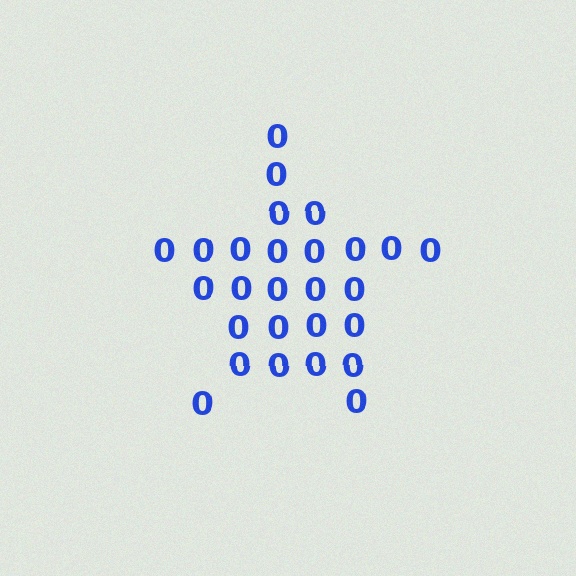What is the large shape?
The large shape is a star.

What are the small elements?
The small elements are digit 0's.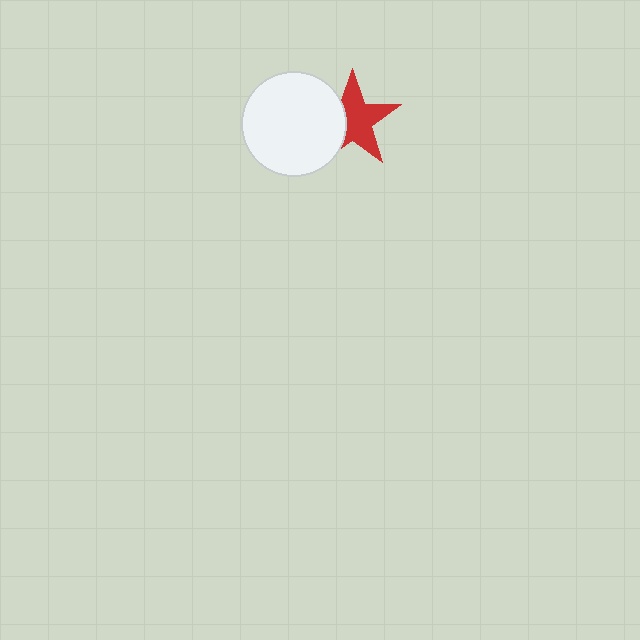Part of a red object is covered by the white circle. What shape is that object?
It is a star.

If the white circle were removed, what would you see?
You would see the complete red star.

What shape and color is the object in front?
The object in front is a white circle.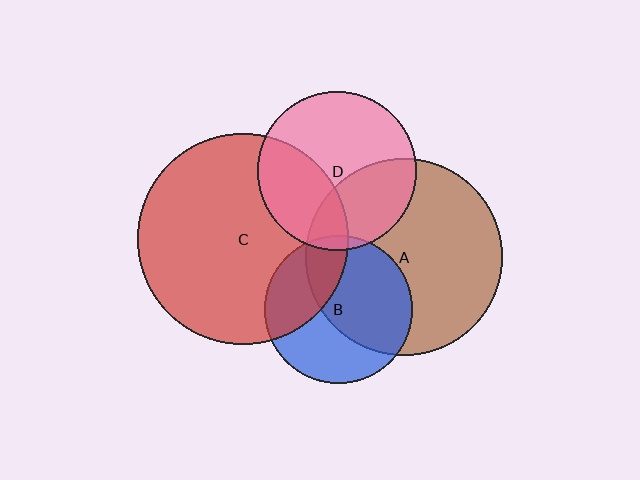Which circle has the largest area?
Circle C (red).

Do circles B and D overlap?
Yes.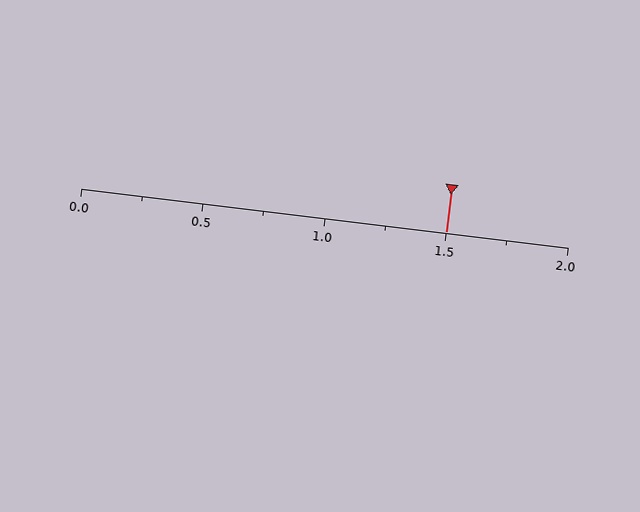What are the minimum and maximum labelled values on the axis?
The axis runs from 0.0 to 2.0.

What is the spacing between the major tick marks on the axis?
The major ticks are spaced 0.5 apart.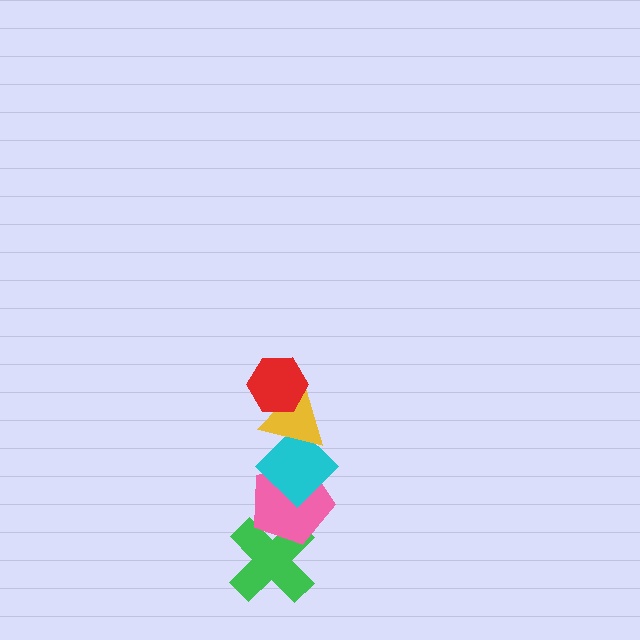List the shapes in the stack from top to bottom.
From top to bottom: the red hexagon, the yellow triangle, the cyan diamond, the pink pentagon, the green cross.